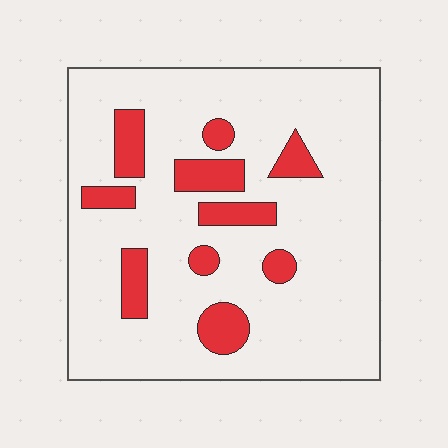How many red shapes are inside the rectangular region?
10.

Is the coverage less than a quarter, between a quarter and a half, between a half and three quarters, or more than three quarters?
Less than a quarter.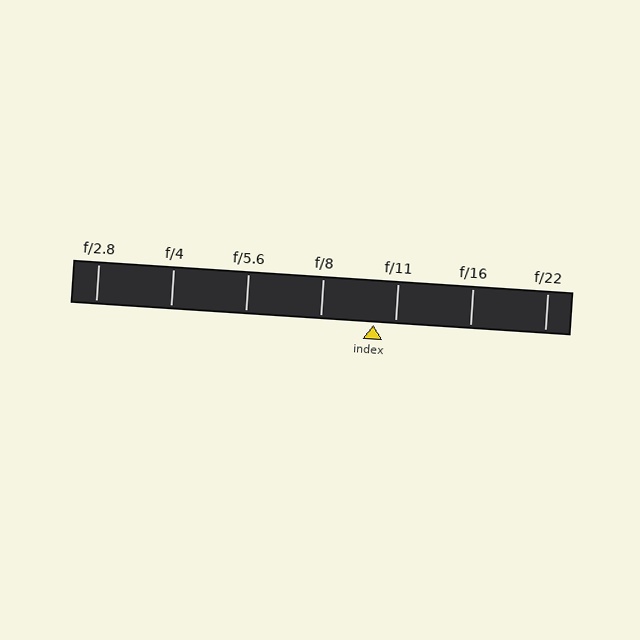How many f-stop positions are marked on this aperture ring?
There are 7 f-stop positions marked.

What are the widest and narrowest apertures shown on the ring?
The widest aperture shown is f/2.8 and the narrowest is f/22.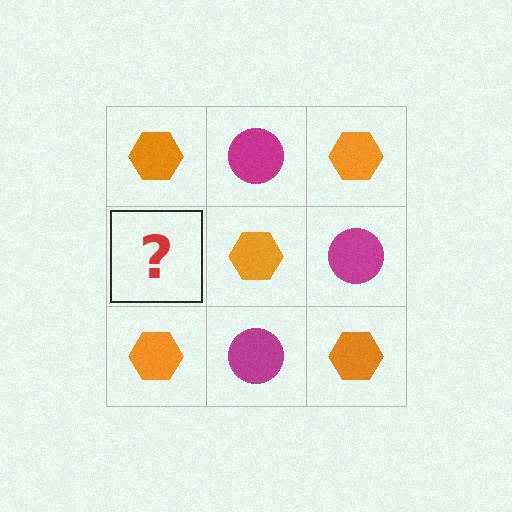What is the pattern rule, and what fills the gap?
The rule is that it alternates orange hexagon and magenta circle in a checkerboard pattern. The gap should be filled with a magenta circle.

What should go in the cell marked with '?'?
The missing cell should contain a magenta circle.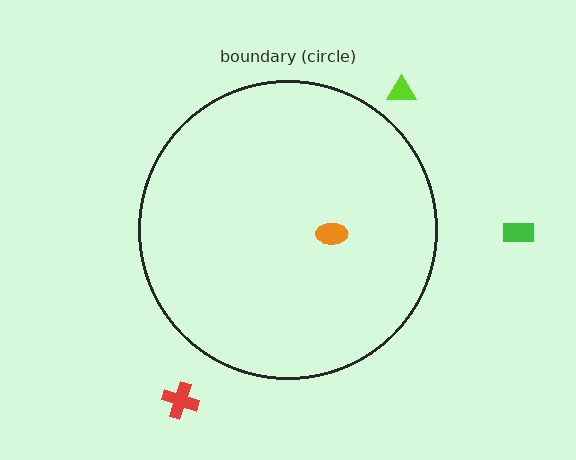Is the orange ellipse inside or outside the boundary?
Inside.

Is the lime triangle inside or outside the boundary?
Outside.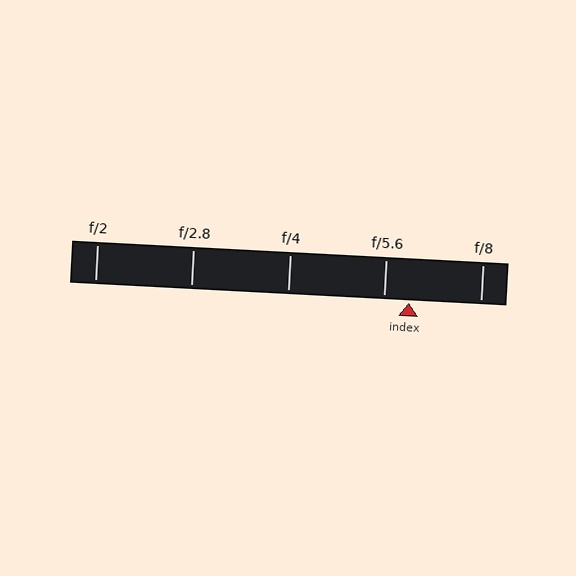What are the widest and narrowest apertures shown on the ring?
The widest aperture shown is f/2 and the narrowest is f/8.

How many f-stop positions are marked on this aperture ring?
There are 5 f-stop positions marked.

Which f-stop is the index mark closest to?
The index mark is closest to f/5.6.